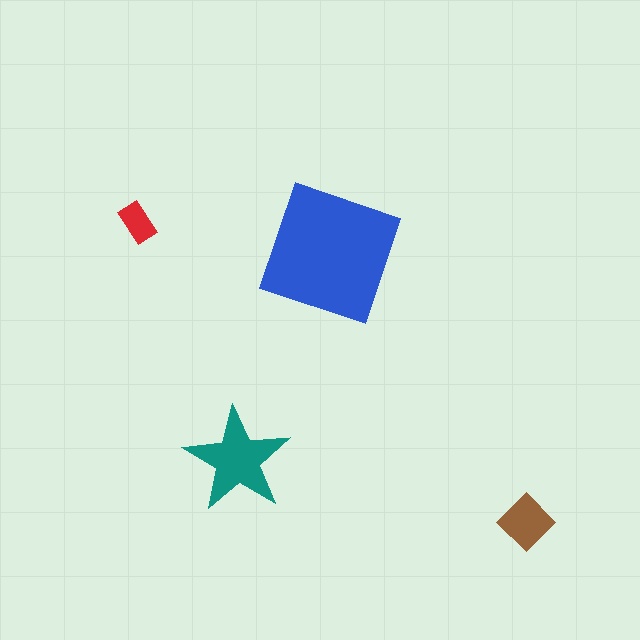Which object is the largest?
The blue square.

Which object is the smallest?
The red rectangle.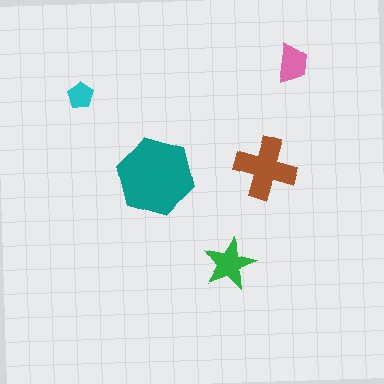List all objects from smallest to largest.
The cyan pentagon, the pink trapezoid, the green star, the brown cross, the teal hexagon.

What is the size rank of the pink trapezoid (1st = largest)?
4th.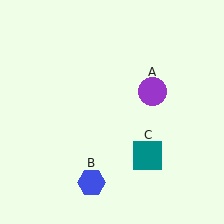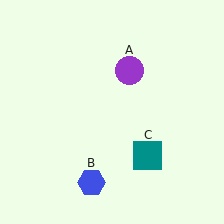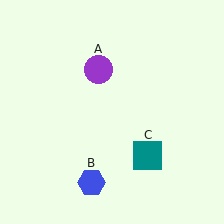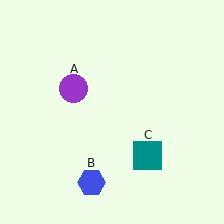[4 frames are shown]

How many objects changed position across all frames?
1 object changed position: purple circle (object A).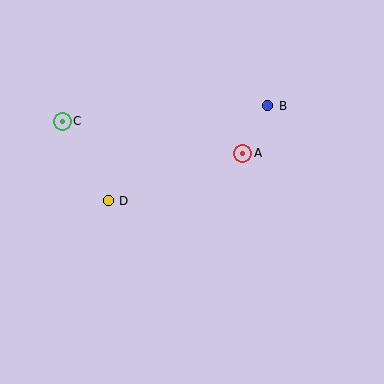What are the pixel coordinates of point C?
Point C is at (62, 121).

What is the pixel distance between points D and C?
The distance between D and C is 92 pixels.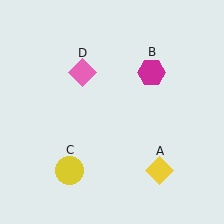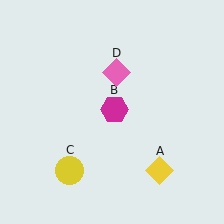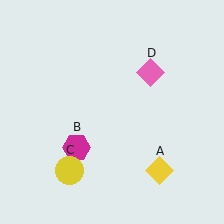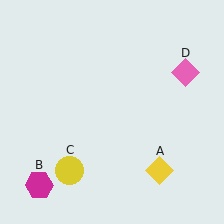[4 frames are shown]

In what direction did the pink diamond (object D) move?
The pink diamond (object D) moved right.